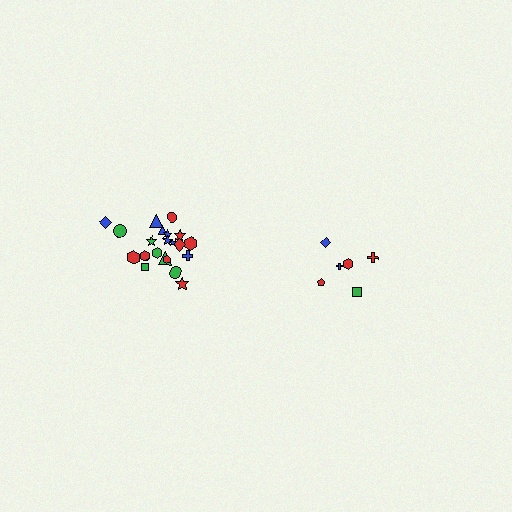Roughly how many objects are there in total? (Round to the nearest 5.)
Roughly 30 objects in total.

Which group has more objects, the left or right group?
The left group.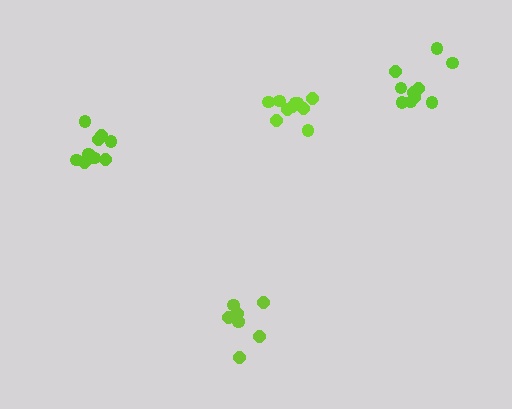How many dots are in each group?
Group 1: 11 dots, Group 2: 8 dots, Group 3: 10 dots, Group 4: 10 dots (39 total).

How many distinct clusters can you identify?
There are 4 distinct clusters.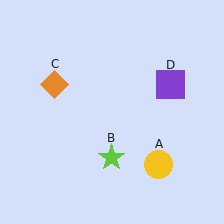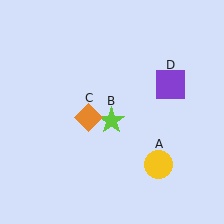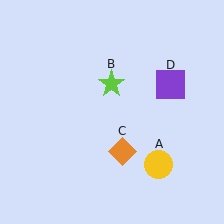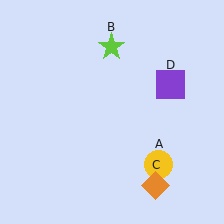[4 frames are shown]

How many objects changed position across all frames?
2 objects changed position: lime star (object B), orange diamond (object C).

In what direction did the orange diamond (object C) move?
The orange diamond (object C) moved down and to the right.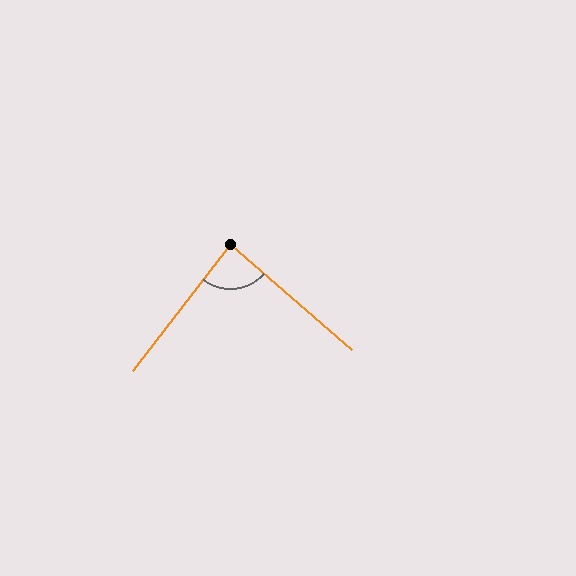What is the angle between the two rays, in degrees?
Approximately 87 degrees.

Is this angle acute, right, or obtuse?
It is approximately a right angle.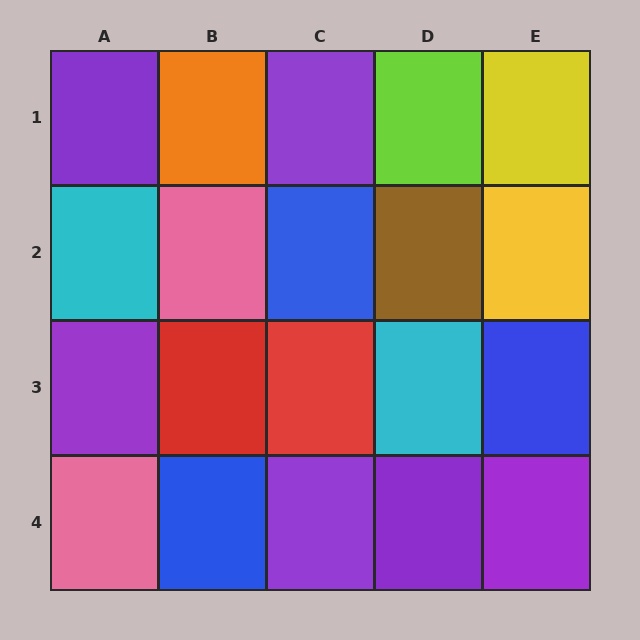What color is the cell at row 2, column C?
Blue.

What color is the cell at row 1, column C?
Purple.